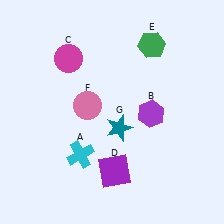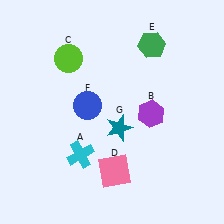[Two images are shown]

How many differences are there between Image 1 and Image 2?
There are 3 differences between the two images.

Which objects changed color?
C changed from magenta to lime. D changed from purple to pink. F changed from pink to blue.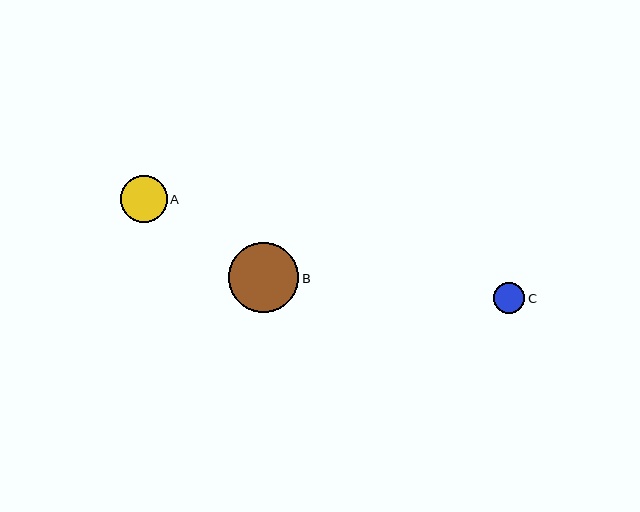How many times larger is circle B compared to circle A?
Circle B is approximately 1.5 times the size of circle A.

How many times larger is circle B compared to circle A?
Circle B is approximately 1.5 times the size of circle A.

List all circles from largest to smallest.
From largest to smallest: B, A, C.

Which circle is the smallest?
Circle C is the smallest with a size of approximately 31 pixels.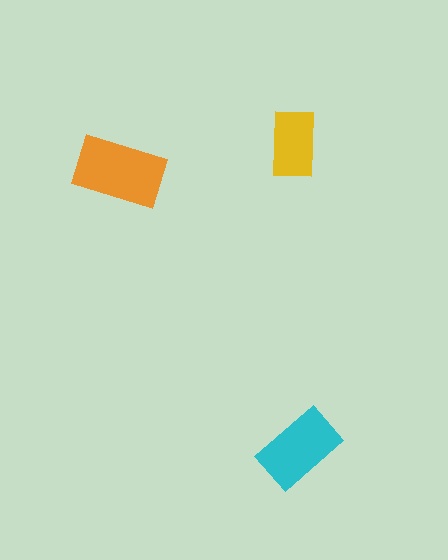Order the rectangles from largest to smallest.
the orange one, the cyan one, the yellow one.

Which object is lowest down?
The cyan rectangle is bottommost.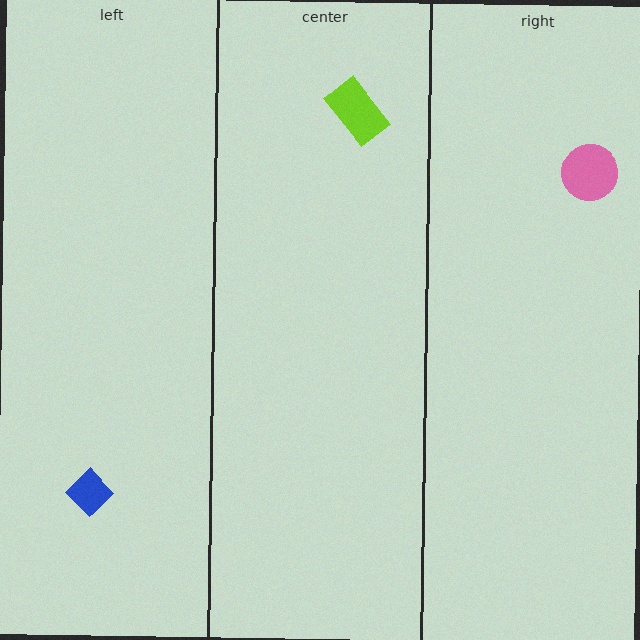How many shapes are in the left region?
1.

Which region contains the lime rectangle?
The center region.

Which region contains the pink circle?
The right region.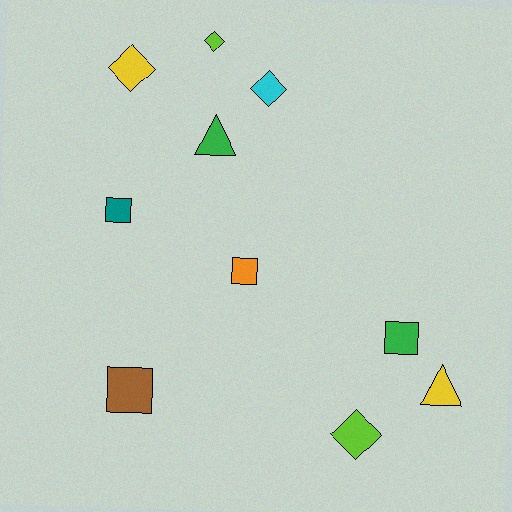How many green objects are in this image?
There are 2 green objects.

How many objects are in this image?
There are 10 objects.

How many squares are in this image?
There are 4 squares.